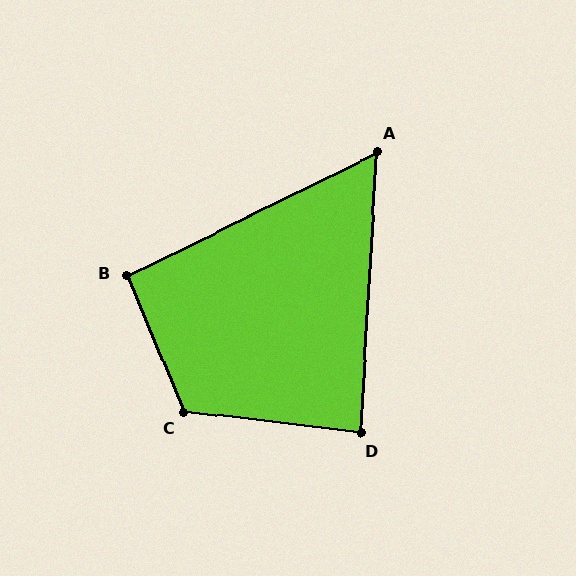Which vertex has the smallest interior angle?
A, at approximately 61 degrees.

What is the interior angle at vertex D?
Approximately 87 degrees (approximately right).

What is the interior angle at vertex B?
Approximately 93 degrees (approximately right).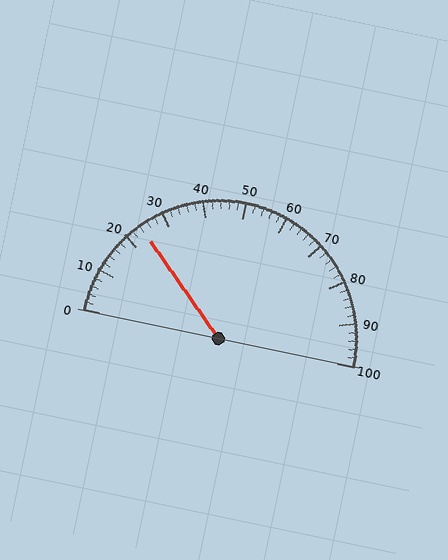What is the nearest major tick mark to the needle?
The nearest major tick mark is 20.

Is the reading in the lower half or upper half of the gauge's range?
The reading is in the lower half of the range (0 to 100).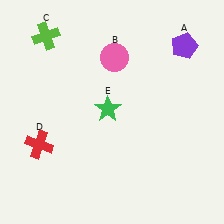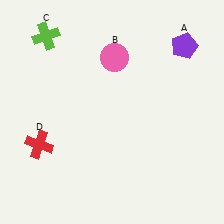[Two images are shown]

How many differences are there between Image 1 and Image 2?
There is 1 difference between the two images.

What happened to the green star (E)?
The green star (E) was removed in Image 2. It was in the top-left area of Image 1.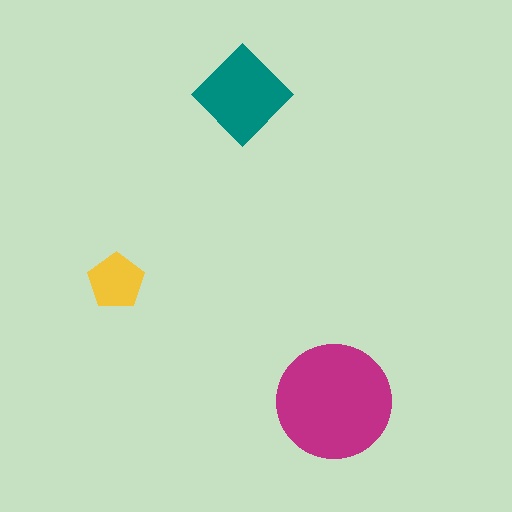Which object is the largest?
The magenta circle.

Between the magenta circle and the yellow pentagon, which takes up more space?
The magenta circle.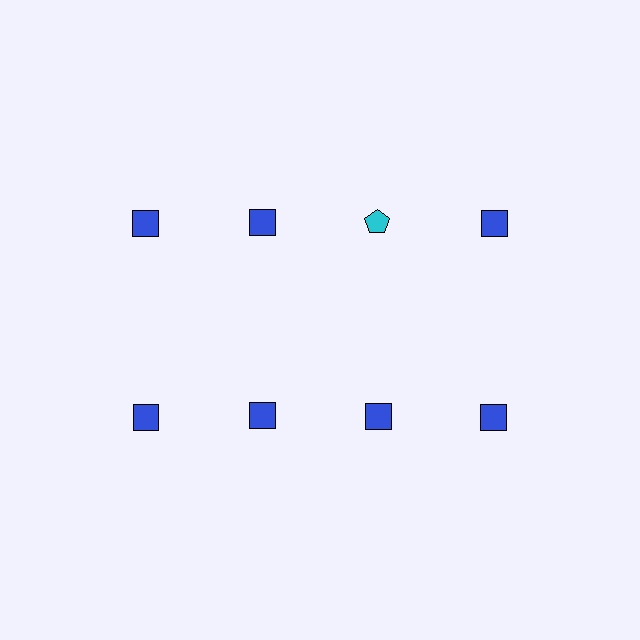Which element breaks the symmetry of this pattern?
The cyan pentagon in the top row, center column breaks the symmetry. All other shapes are blue squares.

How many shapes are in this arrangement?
There are 8 shapes arranged in a grid pattern.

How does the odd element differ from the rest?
It differs in both color (cyan instead of blue) and shape (pentagon instead of square).